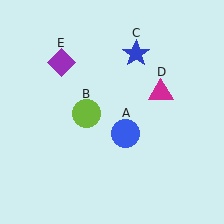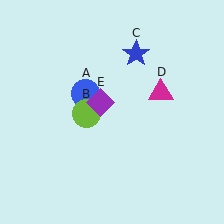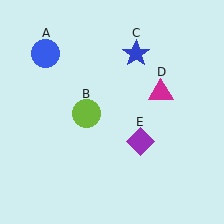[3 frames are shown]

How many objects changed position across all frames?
2 objects changed position: blue circle (object A), purple diamond (object E).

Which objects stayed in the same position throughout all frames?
Lime circle (object B) and blue star (object C) and magenta triangle (object D) remained stationary.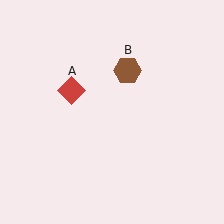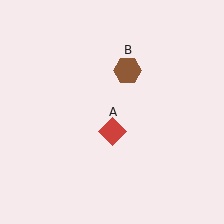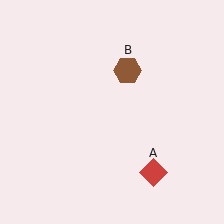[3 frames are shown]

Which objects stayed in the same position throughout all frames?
Brown hexagon (object B) remained stationary.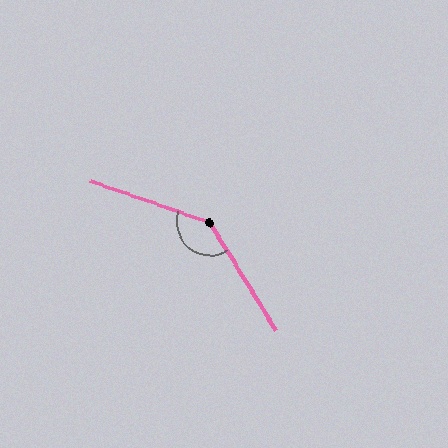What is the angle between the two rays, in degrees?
Approximately 141 degrees.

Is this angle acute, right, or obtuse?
It is obtuse.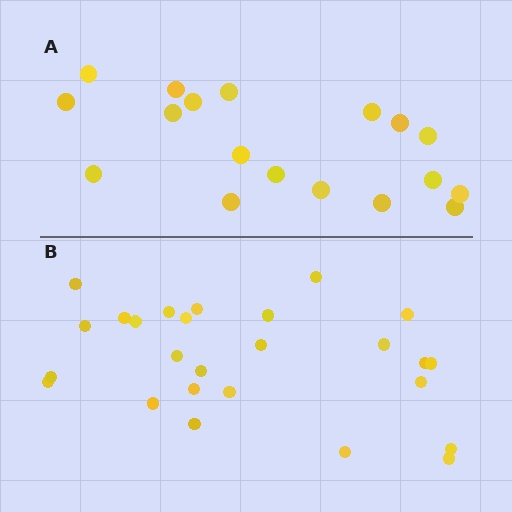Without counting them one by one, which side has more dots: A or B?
Region B (the bottom region) has more dots.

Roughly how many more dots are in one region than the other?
Region B has roughly 8 or so more dots than region A.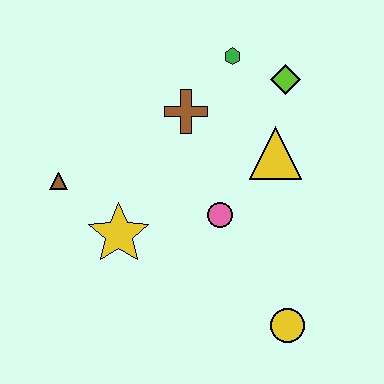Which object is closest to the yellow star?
The brown triangle is closest to the yellow star.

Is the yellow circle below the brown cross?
Yes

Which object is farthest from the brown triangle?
The yellow circle is farthest from the brown triangle.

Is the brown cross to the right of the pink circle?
No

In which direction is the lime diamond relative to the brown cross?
The lime diamond is to the right of the brown cross.